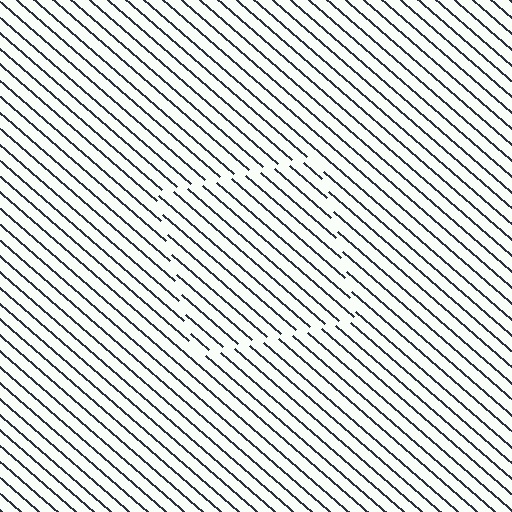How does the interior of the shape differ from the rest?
The interior of the shape contains the same grating, shifted by half a period — the contour is defined by the phase discontinuity where line-ends from the inner and outer gratings abut.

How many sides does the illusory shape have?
4 sides — the line-ends trace a square.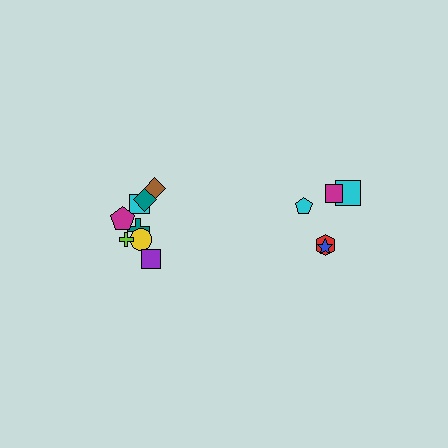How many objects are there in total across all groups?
There are 13 objects.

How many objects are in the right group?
There are 5 objects.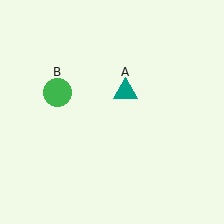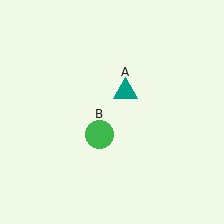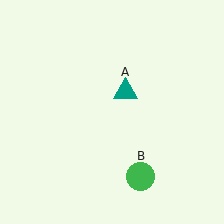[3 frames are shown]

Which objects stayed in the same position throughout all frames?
Teal triangle (object A) remained stationary.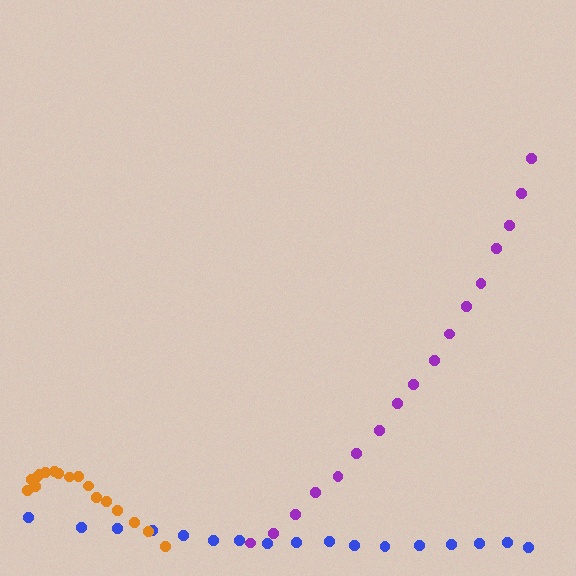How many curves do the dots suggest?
There are 3 distinct paths.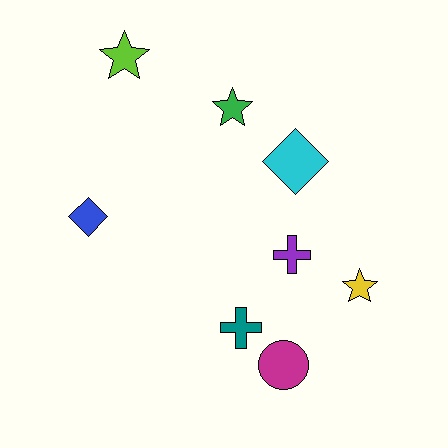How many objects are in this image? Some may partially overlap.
There are 8 objects.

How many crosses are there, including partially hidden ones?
There are 2 crosses.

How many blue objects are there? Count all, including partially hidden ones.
There is 1 blue object.